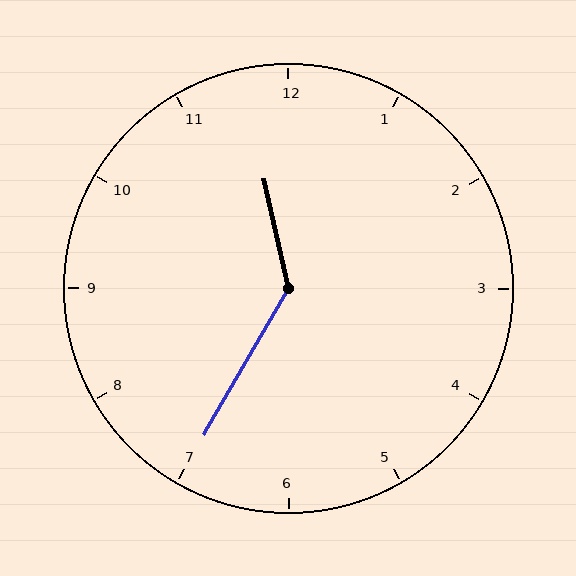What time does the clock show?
11:35.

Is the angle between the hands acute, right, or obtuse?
It is obtuse.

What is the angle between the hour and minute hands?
Approximately 138 degrees.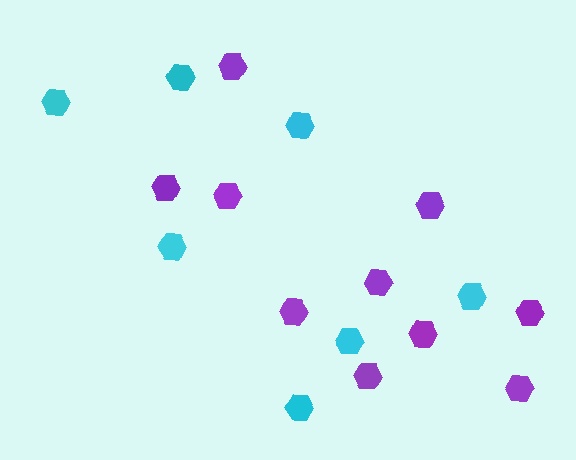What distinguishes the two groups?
There are 2 groups: one group of purple hexagons (10) and one group of cyan hexagons (7).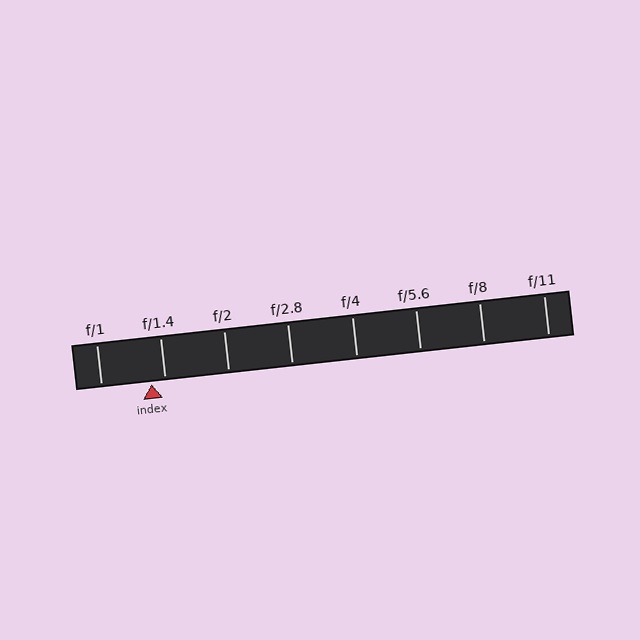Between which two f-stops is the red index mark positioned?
The index mark is between f/1 and f/1.4.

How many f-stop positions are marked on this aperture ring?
There are 8 f-stop positions marked.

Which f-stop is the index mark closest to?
The index mark is closest to f/1.4.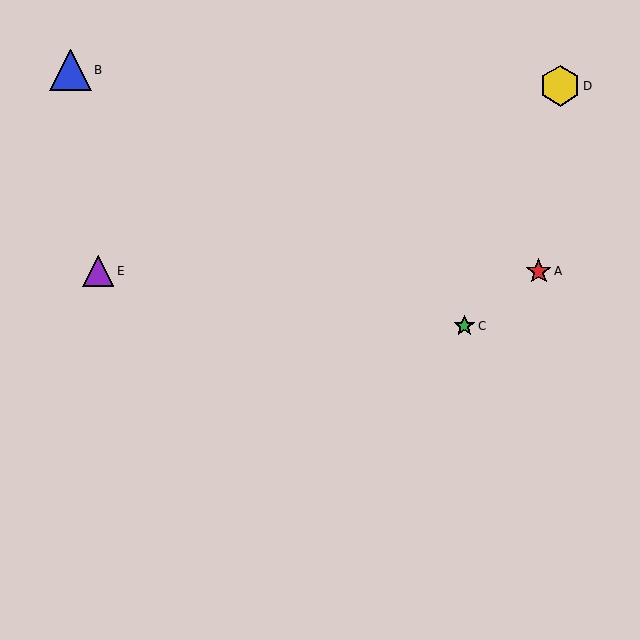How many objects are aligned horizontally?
2 objects (A, E) are aligned horizontally.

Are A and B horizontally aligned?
No, A is at y≈271 and B is at y≈70.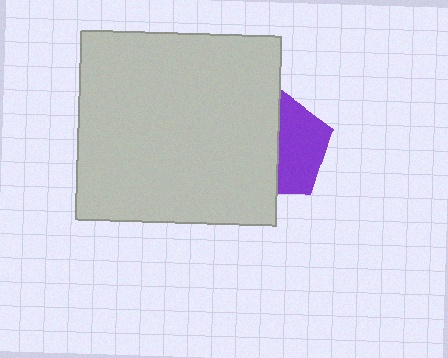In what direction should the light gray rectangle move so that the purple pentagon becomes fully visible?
The light gray rectangle should move left. That is the shortest direction to clear the overlap and leave the purple pentagon fully visible.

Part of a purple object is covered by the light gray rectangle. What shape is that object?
It is a pentagon.